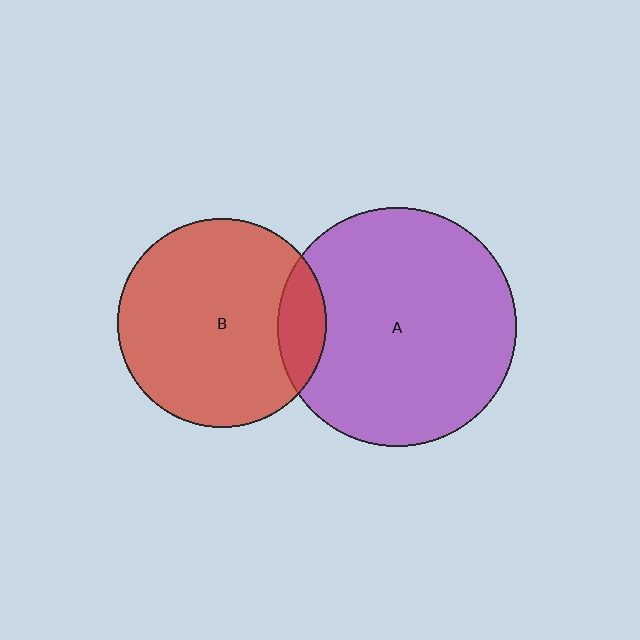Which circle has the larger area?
Circle A (purple).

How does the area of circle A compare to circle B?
Approximately 1.3 times.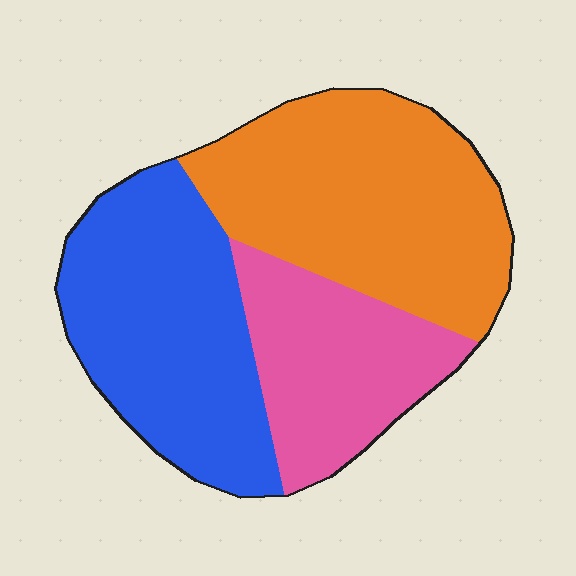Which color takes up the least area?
Pink, at roughly 25%.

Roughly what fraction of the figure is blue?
Blue takes up about three eighths (3/8) of the figure.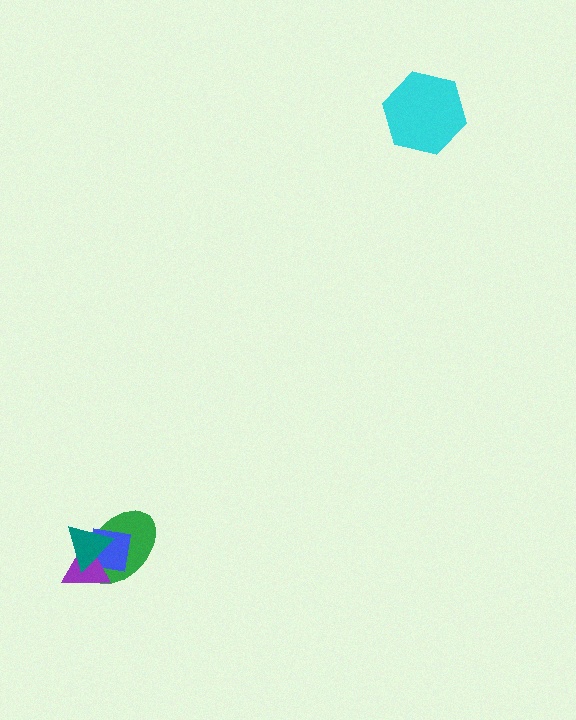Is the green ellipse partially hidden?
Yes, it is partially covered by another shape.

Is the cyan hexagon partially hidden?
No, no other shape covers it.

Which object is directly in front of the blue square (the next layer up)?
The purple triangle is directly in front of the blue square.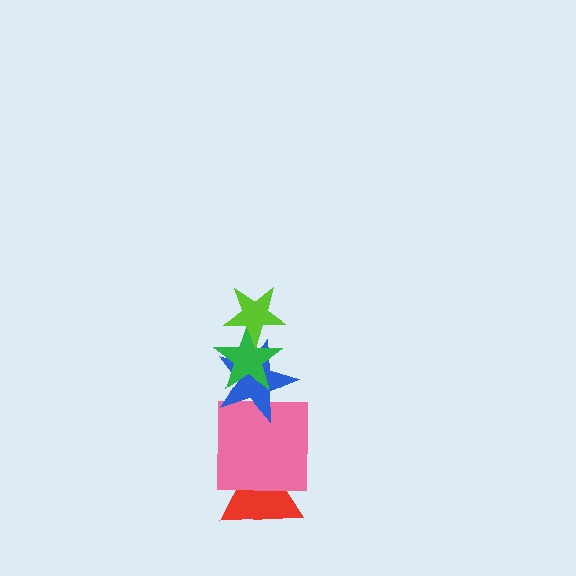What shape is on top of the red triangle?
The pink square is on top of the red triangle.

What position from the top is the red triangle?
The red triangle is 5th from the top.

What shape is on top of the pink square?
The blue star is on top of the pink square.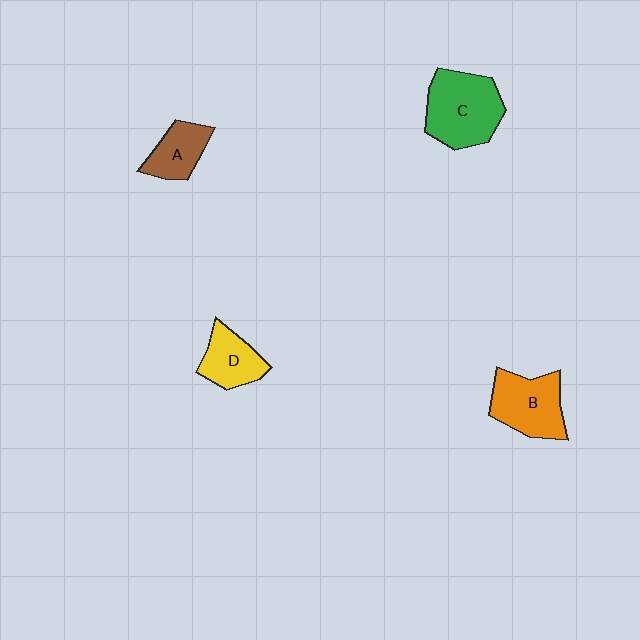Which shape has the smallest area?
Shape A (brown).